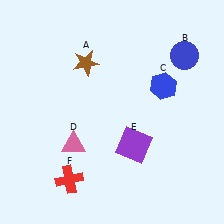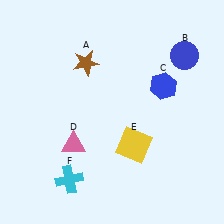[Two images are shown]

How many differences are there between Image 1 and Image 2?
There are 2 differences between the two images.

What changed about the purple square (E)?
In Image 1, E is purple. In Image 2, it changed to yellow.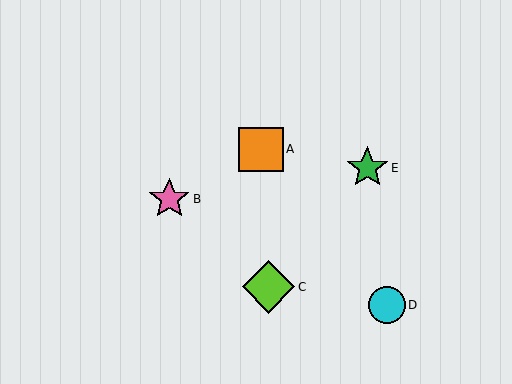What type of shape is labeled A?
Shape A is an orange square.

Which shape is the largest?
The lime diamond (labeled C) is the largest.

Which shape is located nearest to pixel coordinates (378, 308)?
The cyan circle (labeled D) at (387, 305) is nearest to that location.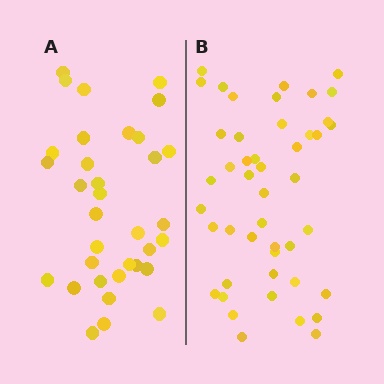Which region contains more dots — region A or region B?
Region B (the right region) has more dots.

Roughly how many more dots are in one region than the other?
Region B has roughly 12 or so more dots than region A.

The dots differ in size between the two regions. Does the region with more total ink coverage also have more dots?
No. Region A has more total ink coverage because its dots are larger, but region B actually contains more individual dots. Total area can be misleading — the number of items is what matters here.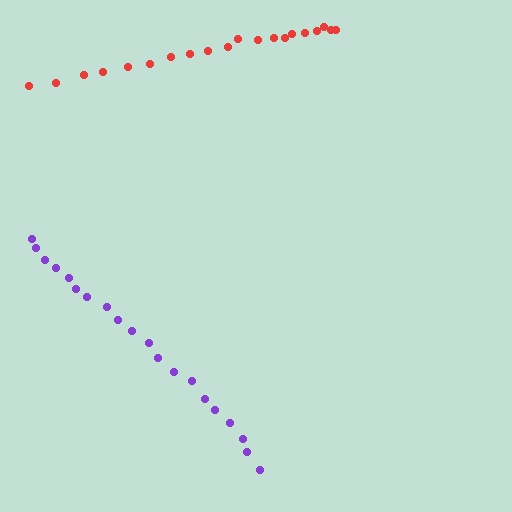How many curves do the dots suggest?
There are 2 distinct paths.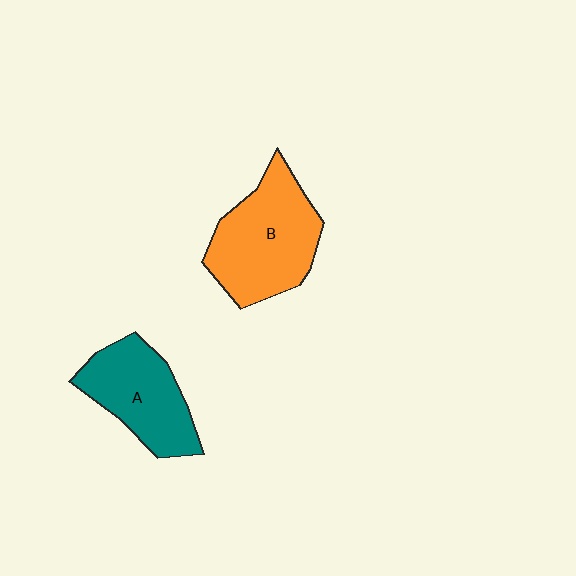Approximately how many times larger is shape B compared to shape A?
Approximately 1.2 times.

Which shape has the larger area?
Shape B (orange).